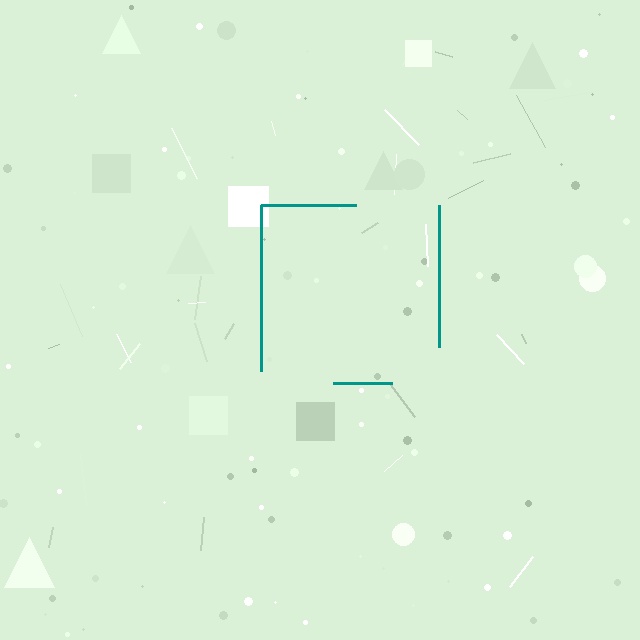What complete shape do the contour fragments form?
The contour fragments form a square.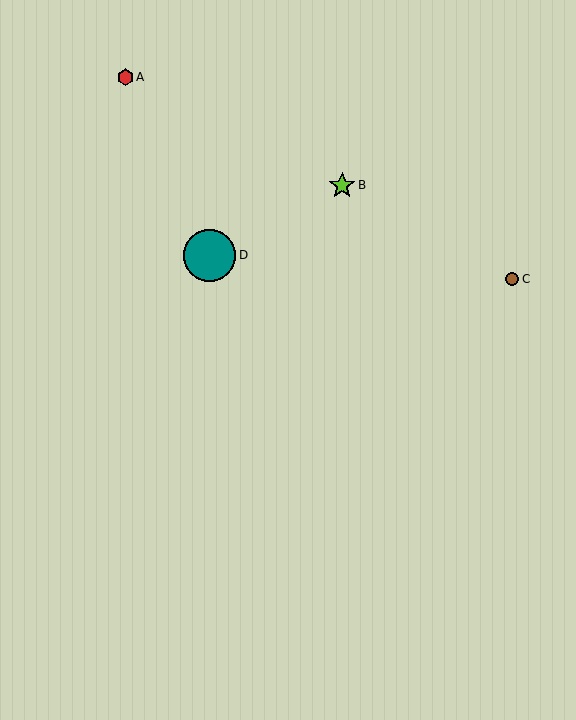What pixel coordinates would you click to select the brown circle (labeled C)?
Click at (512, 279) to select the brown circle C.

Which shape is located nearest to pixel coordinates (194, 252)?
The teal circle (labeled D) at (209, 255) is nearest to that location.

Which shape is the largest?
The teal circle (labeled D) is the largest.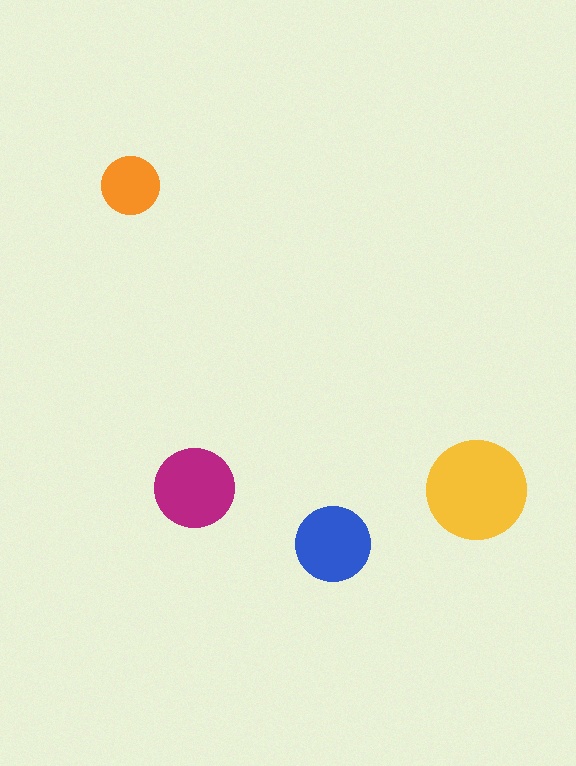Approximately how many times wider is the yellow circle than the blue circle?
About 1.5 times wider.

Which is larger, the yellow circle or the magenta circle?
The yellow one.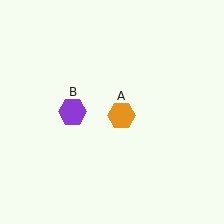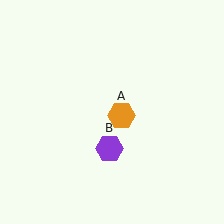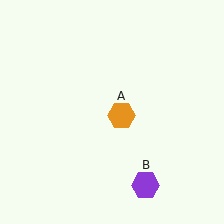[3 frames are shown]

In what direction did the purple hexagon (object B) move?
The purple hexagon (object B) moved down and to the right.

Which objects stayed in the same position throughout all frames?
Orange hexagon (object A) remained stationary.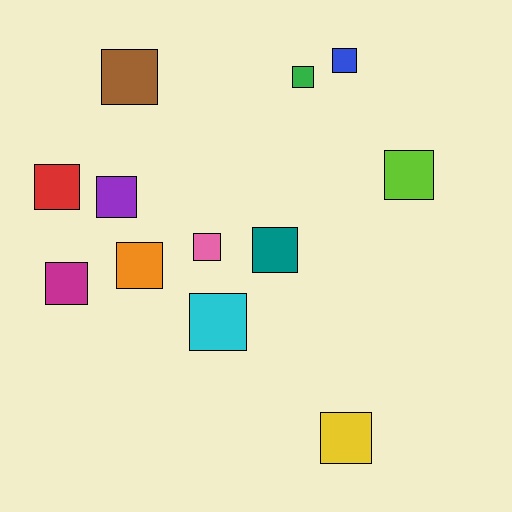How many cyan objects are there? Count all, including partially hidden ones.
There is 1 cyan object.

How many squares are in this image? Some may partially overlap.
There are 12 squares.